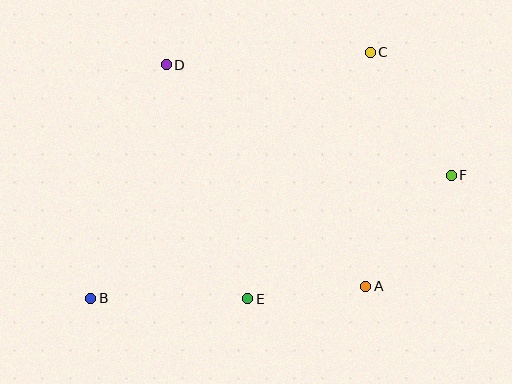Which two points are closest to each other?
Points A and E are closest to each other.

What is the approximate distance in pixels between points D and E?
The distance between D and E is approximately 248 pixels.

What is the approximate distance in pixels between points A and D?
The distance between A and D is approximately 298 pixels.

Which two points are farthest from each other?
Points B and F are farthest from each other.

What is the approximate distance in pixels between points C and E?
The distance between C and E is approximately 275 pixels.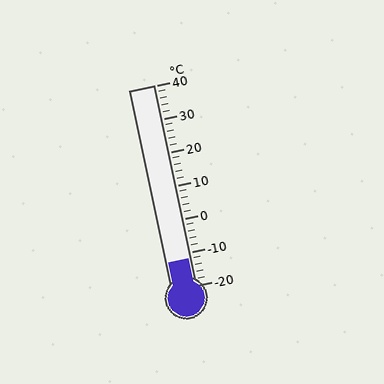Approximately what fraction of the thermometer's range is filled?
The thermometer is filled to approximately 15% of its range.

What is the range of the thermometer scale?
The thermometer scale ranges from -20°C to 40°C.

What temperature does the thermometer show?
The thermometer shows approximately -12°C.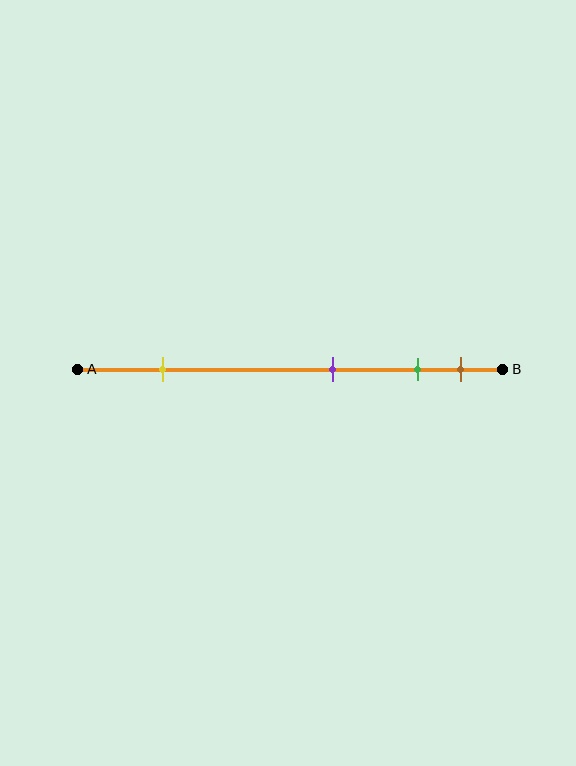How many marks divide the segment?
There are 4 marks dividing the segment.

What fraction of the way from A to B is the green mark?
The green mark is approximately 80% (0.8) of the way from A to B.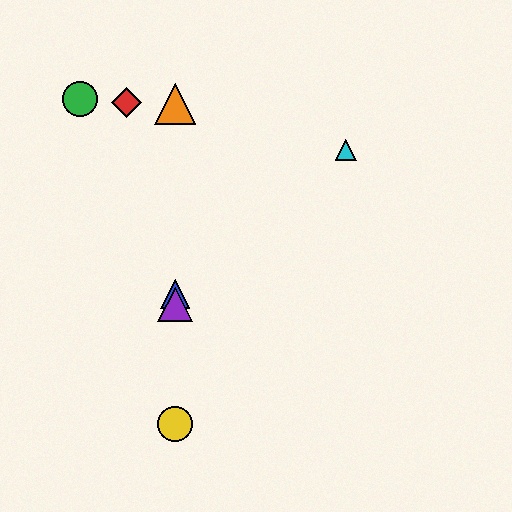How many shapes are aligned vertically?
4 shapes (the blue triangle, the yellow circle, the purple triangle, the orange triangle) are aligned vertically.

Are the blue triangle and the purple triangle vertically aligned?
Yes, both are at x≈175.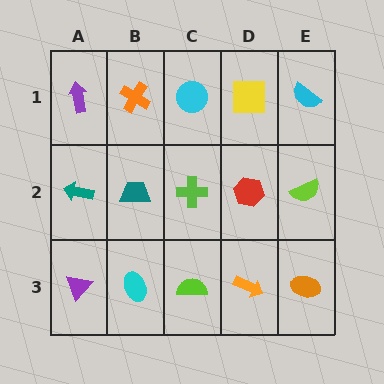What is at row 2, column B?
A teal trapezoid.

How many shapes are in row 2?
5 shapes.